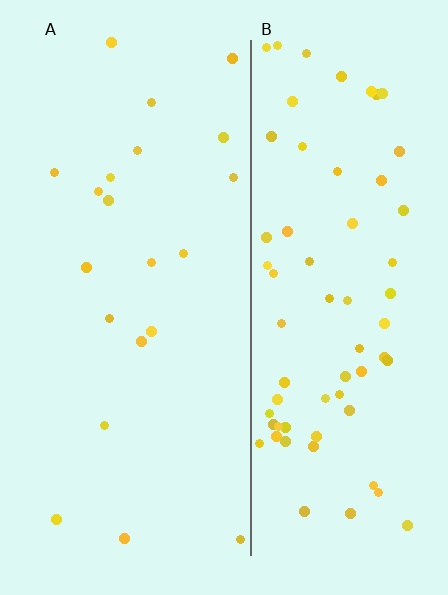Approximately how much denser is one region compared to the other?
Approximately 3.4× — region B over region A.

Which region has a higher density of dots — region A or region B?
B (the right).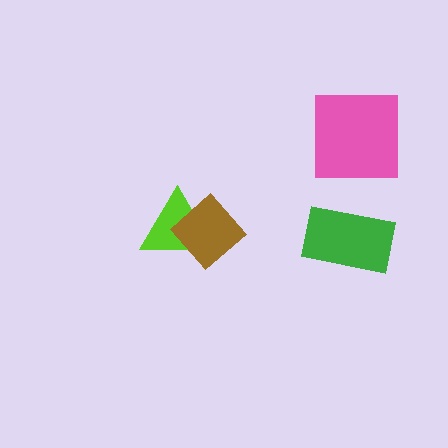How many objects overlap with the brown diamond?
1 object overlaps with the brown diamond.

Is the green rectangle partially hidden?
No, no other shape covers it.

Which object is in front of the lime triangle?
The brown diamond is in front of the lime triangle.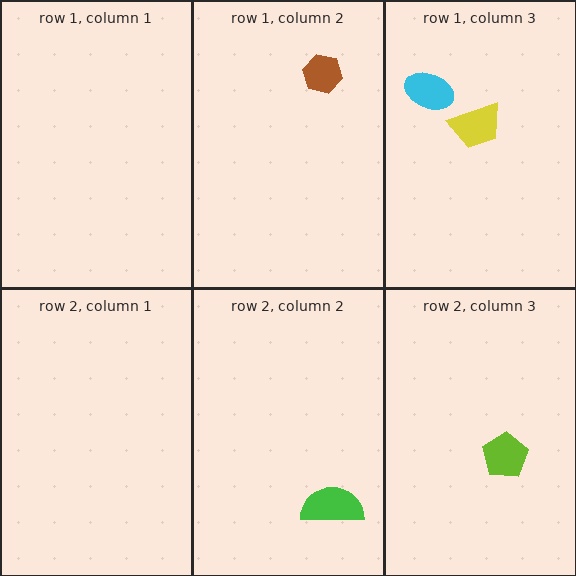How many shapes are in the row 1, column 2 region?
1.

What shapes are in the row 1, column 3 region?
The cyan ellipse, the yellow trapezoid.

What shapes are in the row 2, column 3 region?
The lime pentagon.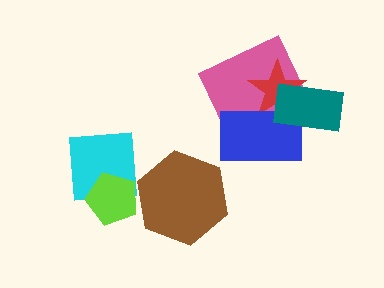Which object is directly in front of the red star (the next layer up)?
The blue rectangle is directly in front of the red star.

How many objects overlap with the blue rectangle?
3 objects overlap with the blue rectangle.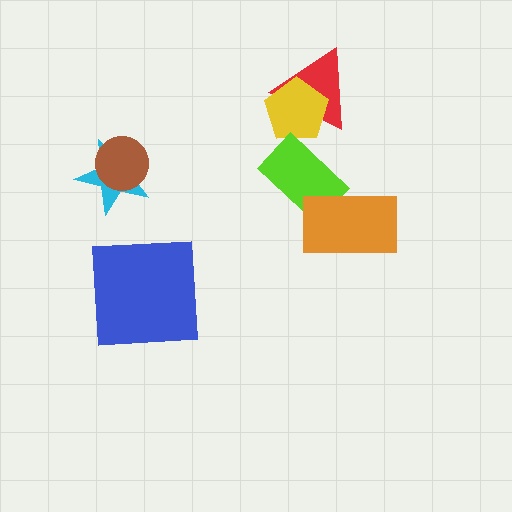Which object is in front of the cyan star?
The brown circle is in front of the cyan star.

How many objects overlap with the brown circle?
1 object overlaps with the brown circle.